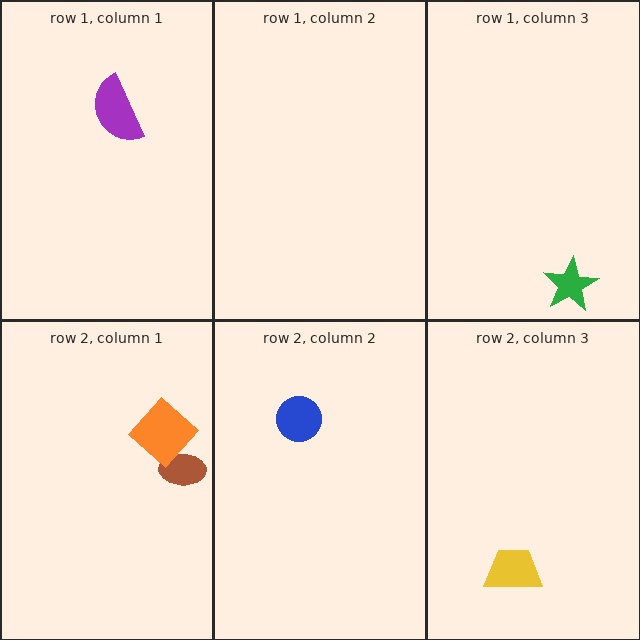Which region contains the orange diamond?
The row 2, column 1 region.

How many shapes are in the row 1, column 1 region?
1.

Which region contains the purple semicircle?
The row 1, column 1 region.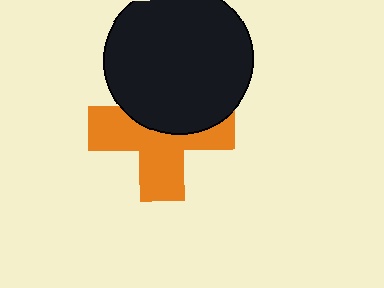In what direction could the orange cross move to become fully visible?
The orange cross could move down. That would shift it out from behind the black circle entirely.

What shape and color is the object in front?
The object in front is a black circle.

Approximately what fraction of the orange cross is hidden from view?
Roughly 43% of the orange cross is hidden behind the black circle.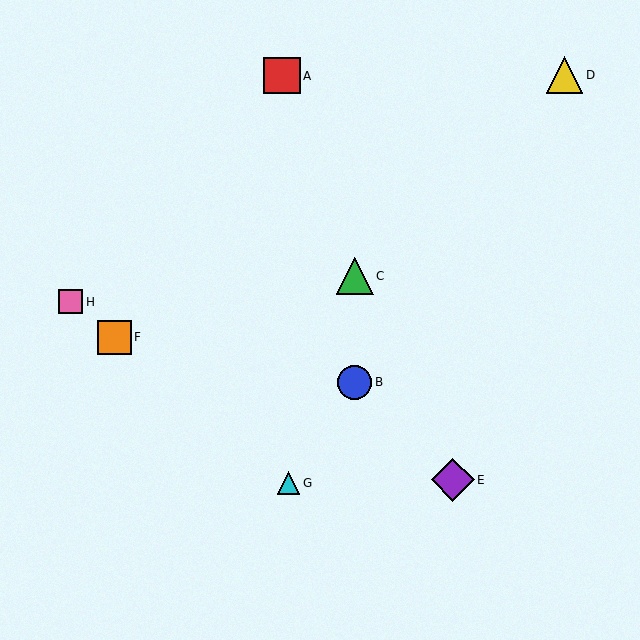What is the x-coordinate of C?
Object C is at x≈355.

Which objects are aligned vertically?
Objects B, C are aligned vertically.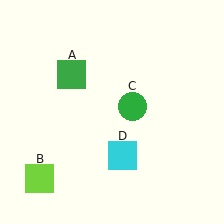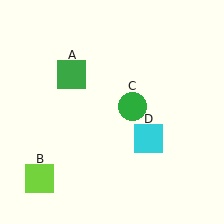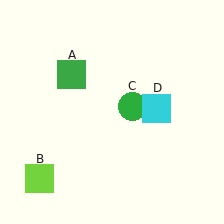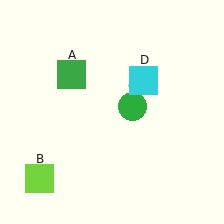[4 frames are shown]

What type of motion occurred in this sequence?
The cyan square (object D) rotated counterclockwise around the center of the scene.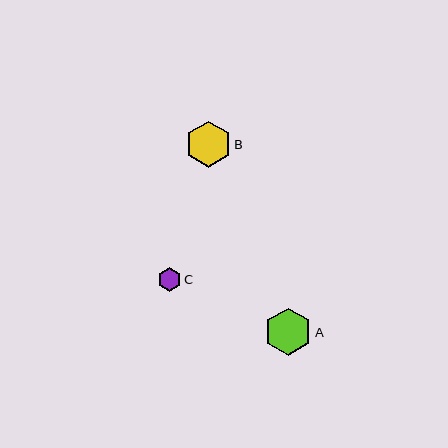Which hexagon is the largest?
Hexagon A is the largest with a size of approximately 47 pixels.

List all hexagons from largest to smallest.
From largest to smallest: A, B, C.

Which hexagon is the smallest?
Hexagon C is the smallest with a size of approximately 23 pixels.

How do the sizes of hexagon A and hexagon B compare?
Hexagon A and hexagon B are approximately the same size.